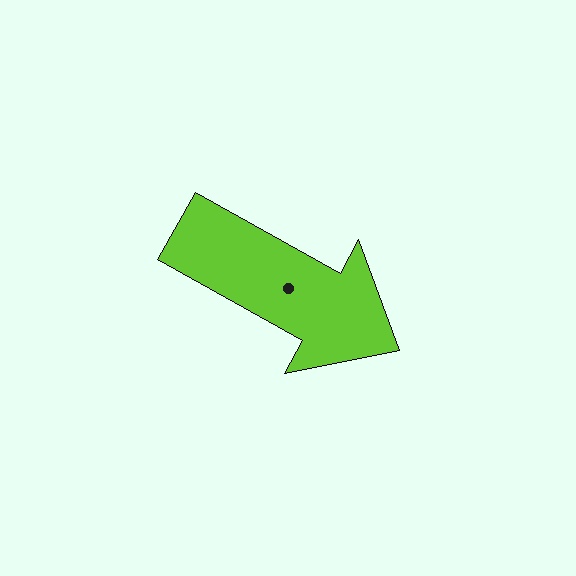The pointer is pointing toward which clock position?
Roughly 4 o'clock.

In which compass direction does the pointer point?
Southeast.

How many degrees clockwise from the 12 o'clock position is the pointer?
Approximately 119 degrees.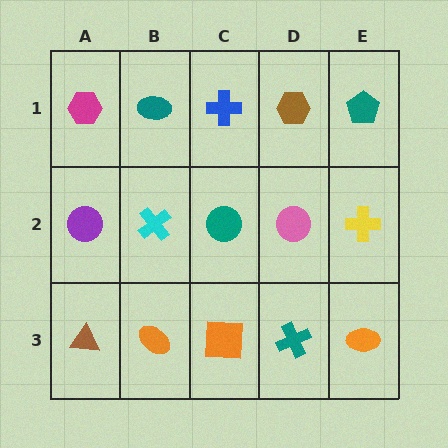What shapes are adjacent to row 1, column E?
A yellow cross (row 2, column E), a brown hexagon (row 1, column D).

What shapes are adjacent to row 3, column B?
A cyan cross (row 2, column B), a brown triangle (row 3, column A), an orange square (row 3, column C).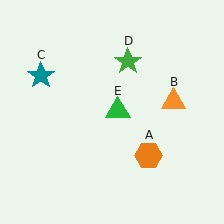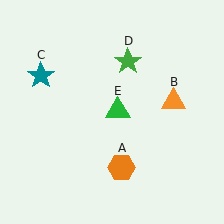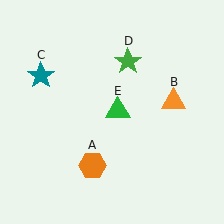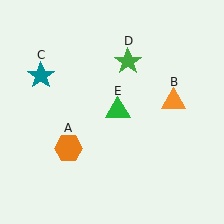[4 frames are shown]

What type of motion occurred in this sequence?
The orange hexagon (object A) rotated clockwise around the center of the scene.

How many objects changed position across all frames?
1 object changed position: orange hexagon (object A).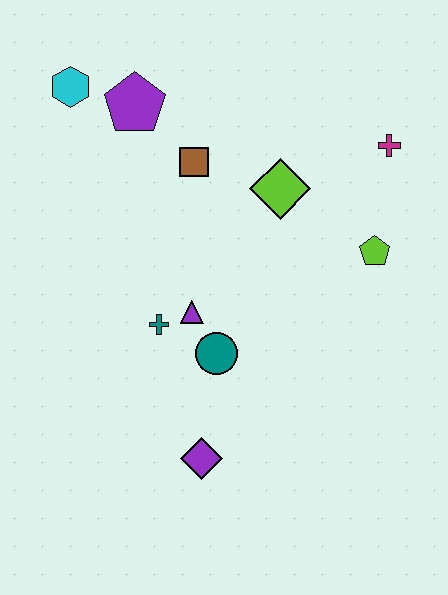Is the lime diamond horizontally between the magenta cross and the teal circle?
Yes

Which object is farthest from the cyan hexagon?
The purple diamond is farthest from the cyan hexagon.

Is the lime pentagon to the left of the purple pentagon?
No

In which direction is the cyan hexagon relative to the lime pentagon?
The cyan hexagon is to the left of the lime pentagon.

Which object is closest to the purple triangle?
The teal cross is closest to the purple triangle.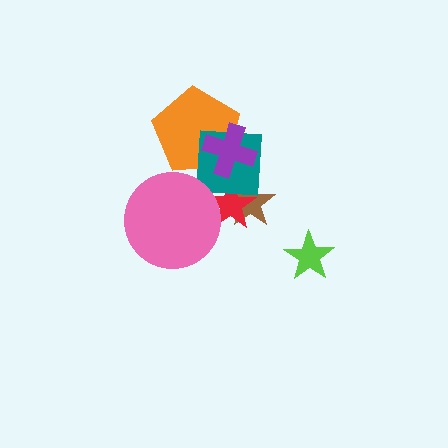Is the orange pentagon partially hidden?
Yes, it is partially covered by another shape.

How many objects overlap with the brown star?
2 objects overlap with the brown star.